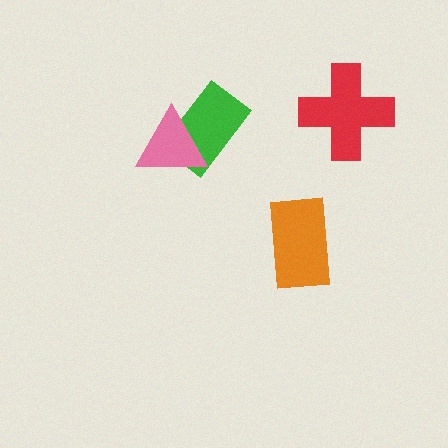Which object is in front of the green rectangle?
The pink triangle is in front of the green rectangle.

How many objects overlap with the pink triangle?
1 object overlaps with the pink triangle.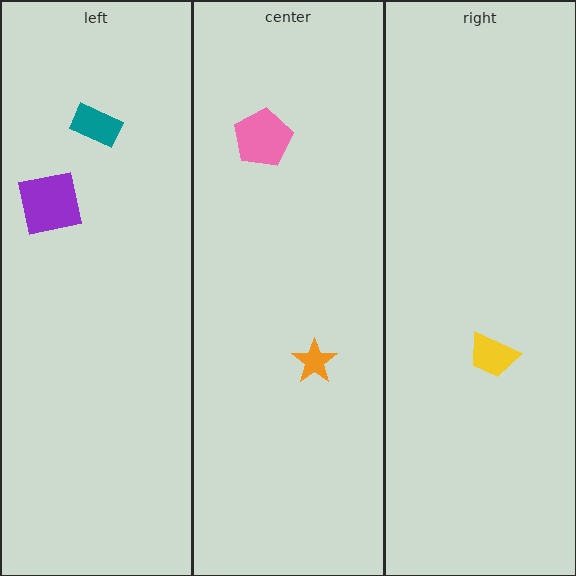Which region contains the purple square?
The left region.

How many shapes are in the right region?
1.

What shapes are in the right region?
The yellow trapezoid.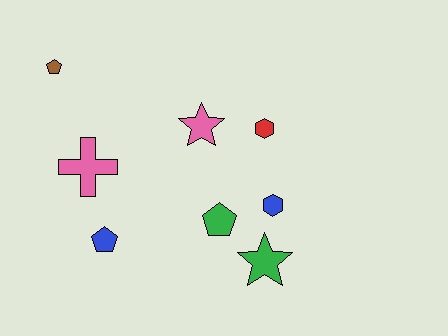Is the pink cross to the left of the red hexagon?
Yes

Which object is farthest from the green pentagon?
The brown pentagon is farthest from the green pentagon.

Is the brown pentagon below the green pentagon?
No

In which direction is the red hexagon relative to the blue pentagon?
The red hexagon is to the right of the blue pentagon.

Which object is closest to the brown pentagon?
The pink cross is closest to the brown pentagon.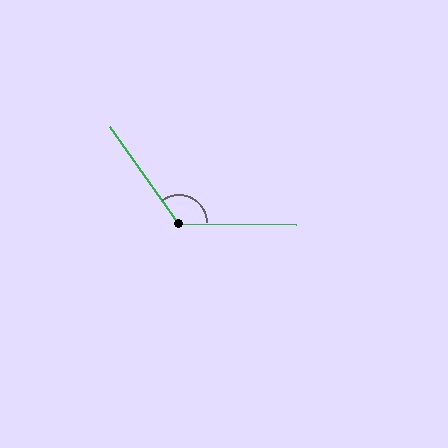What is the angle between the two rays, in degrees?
Approximately 126 degrees.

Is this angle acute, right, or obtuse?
It is obtuse.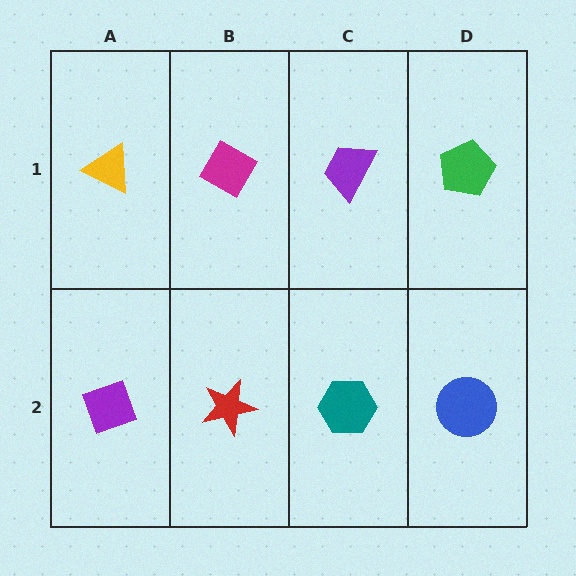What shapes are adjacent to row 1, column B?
A red star (row 2, column B), a yellow triangle (row 1, column A), a purple trapezoid (row 1, column C).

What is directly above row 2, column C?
A purple trapezoid.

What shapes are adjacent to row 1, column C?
A teal hexagon (row 2, column C), a magenta diamond (row 1, column B), a green pentagon (row 1, column D).